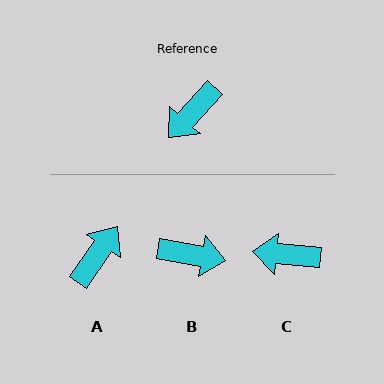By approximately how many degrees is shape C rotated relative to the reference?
Approximately 52 degrees clockwise.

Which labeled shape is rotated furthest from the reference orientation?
A, about 173 degrees away.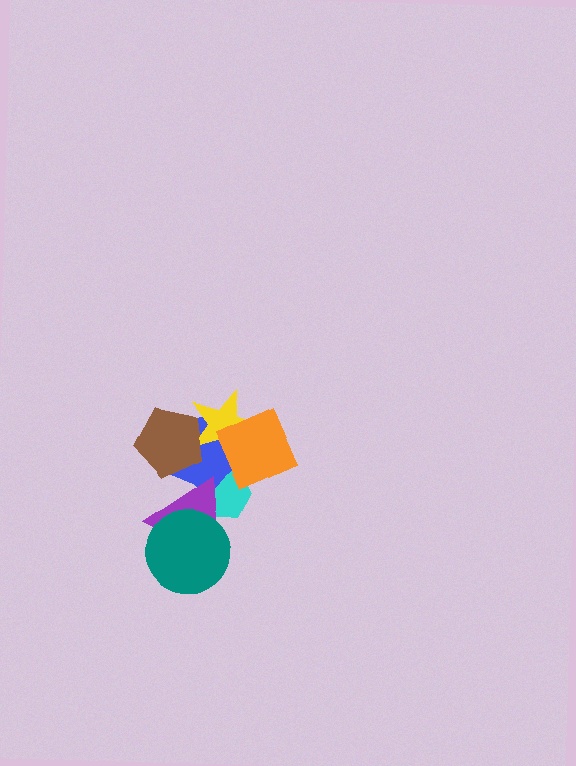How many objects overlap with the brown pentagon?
2 objects overlap with the brown pentagon.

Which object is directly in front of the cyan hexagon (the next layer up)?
The blue pentagon is directly in front of the cyan hexagon.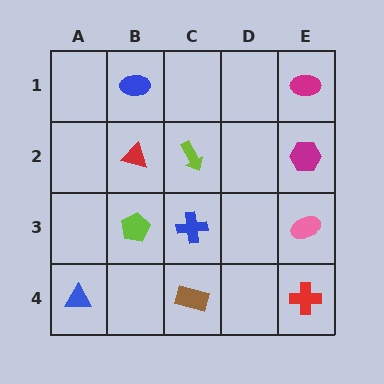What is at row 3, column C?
A blue cross.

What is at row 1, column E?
A magenta ellipse.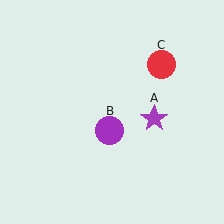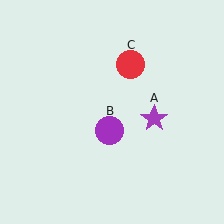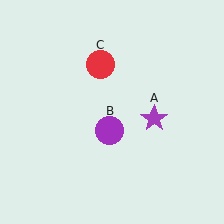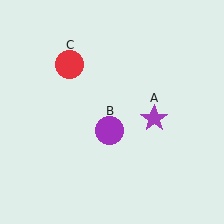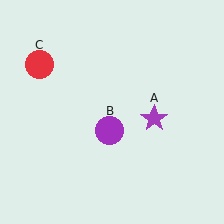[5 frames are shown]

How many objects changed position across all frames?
1 object changed position: red circle (object C).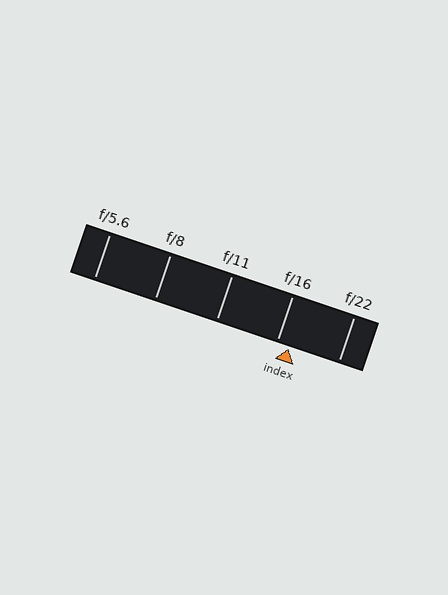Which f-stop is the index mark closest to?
The index mark is closest to f/16.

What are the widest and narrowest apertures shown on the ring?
The widest aperture shown is f/5.6 and the narrowest is f/22.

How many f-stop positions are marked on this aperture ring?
There are 5 f-stop positions marked.